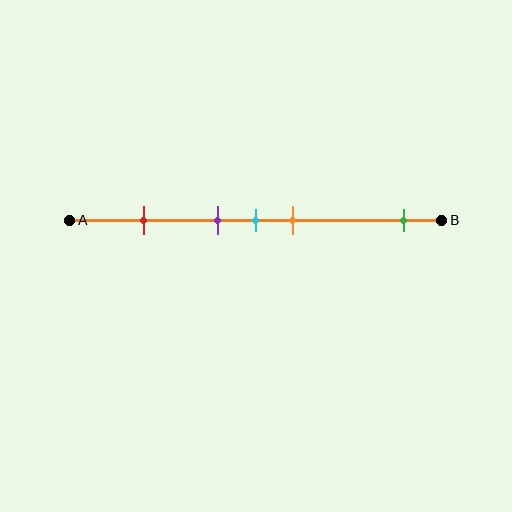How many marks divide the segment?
There are 5 marks dividing the segment.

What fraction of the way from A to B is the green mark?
The green mark is approximately 90% (0.9) of the way from A to B.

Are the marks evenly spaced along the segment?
No, the marks are not evenly spaced.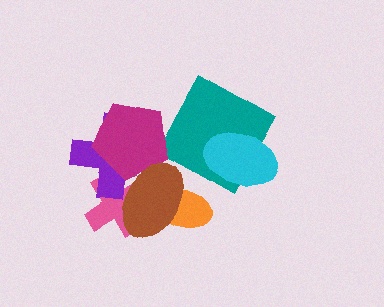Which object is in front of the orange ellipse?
The brown ellipse is in front of the orange ellipse.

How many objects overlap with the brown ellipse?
4 objects overlap with the brown ellipse.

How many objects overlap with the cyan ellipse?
1 object overlaps with the cyan ellipse.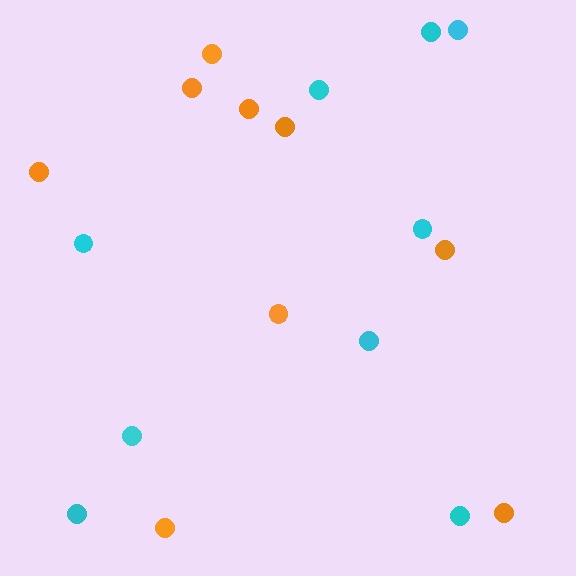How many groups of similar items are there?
There are 2 groups: one group of cyan circles (9) and one group of orange circles (9).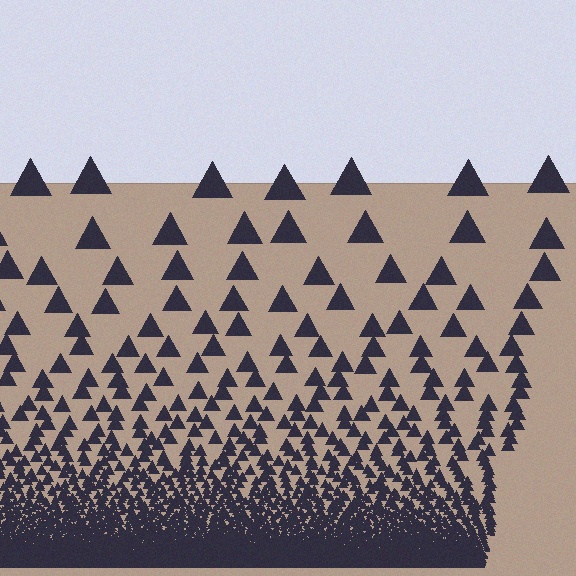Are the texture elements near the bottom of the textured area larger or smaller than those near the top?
Smaller. The gradient is inverted — elements near the bottom are smaller and denser.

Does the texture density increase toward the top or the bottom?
Density increases toward the bottom.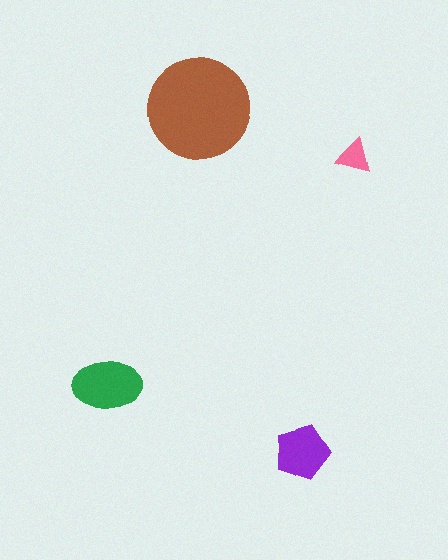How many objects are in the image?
There are 4 objects in the image.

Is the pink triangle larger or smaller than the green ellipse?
Smaller.